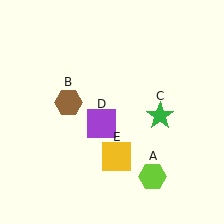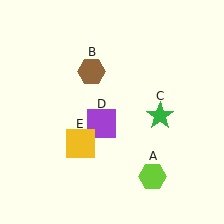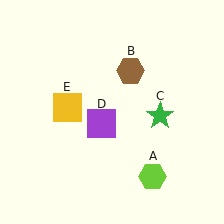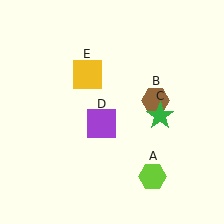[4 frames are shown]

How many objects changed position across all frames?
2 objects changed position: brown hexagon (object B), yellow square (object E).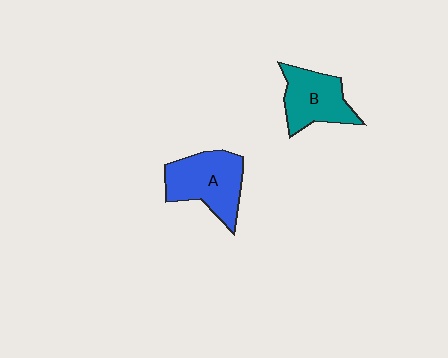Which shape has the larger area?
Shape A (blue).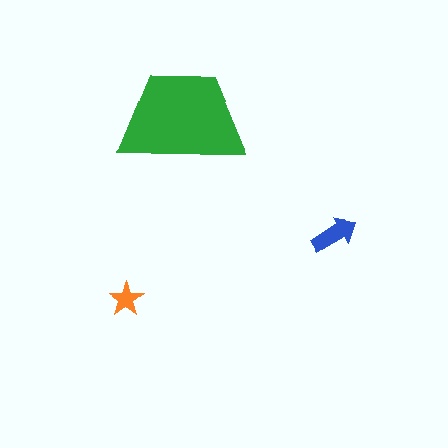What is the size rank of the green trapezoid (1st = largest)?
1st.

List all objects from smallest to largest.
The orange star, the blue arrow, the green trapezoid.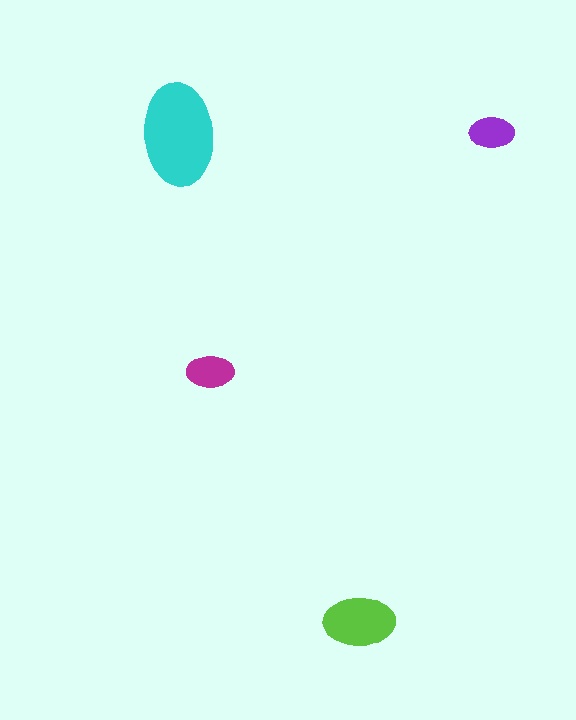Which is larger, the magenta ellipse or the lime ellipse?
The lime one.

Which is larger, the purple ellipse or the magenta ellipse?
The magenta one.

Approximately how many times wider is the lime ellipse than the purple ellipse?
About 1.5 times wider.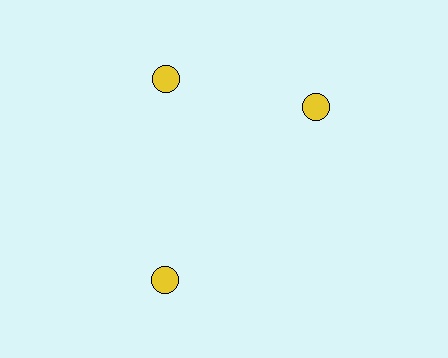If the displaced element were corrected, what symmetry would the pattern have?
It would have 3-fold rotational symmetry — the pattern would map onto itself every 120 degrees.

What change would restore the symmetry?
The symmetry would be restored by rotating it back into even spacing with its neighbors so that all 3 circles sit at equal angles and equal distance from the center.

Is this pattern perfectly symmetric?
No. The 3 yellow circles are arranged in a ring, but one element near the 3 o'clock position is rotated out of alignment along the ring, breaking the 3-fold rotational symmetry.